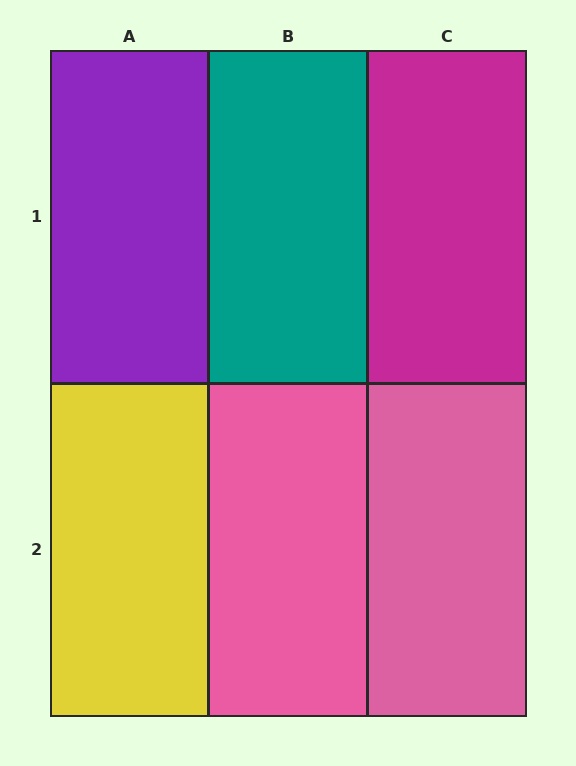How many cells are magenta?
1 cell is magenta.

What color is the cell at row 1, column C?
Magenta.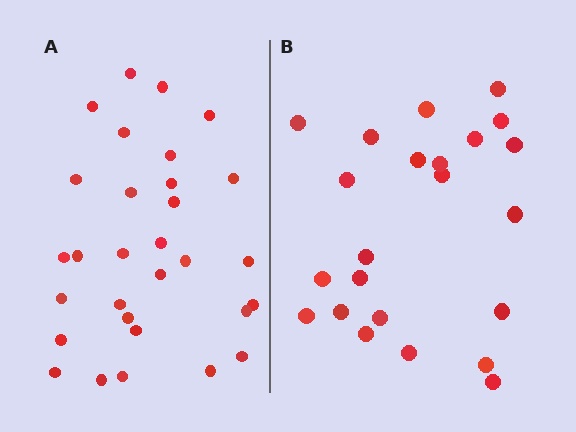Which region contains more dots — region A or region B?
Region A (the left region) has more dots.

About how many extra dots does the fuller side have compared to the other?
Region A has roughly 8 or so more dots than region B.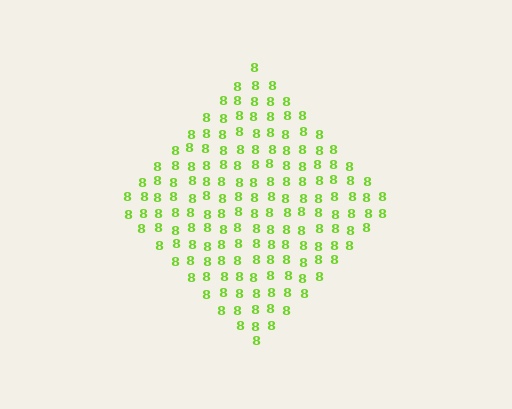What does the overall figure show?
The overall figure shows a diamond.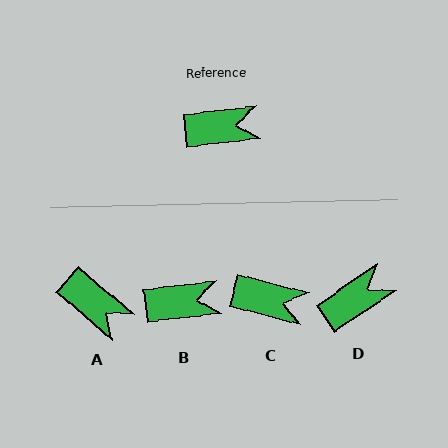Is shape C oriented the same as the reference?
No, it is off by about 21 degrees.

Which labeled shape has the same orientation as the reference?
B.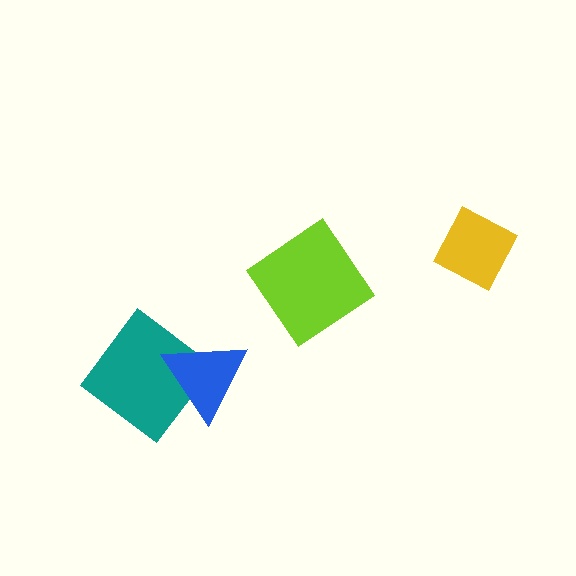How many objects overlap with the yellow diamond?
0 objects overlap with the yellow diamond.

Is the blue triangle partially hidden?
No, no other shape covers it.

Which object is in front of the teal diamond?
The blue triangle is in front of the teal diamond.